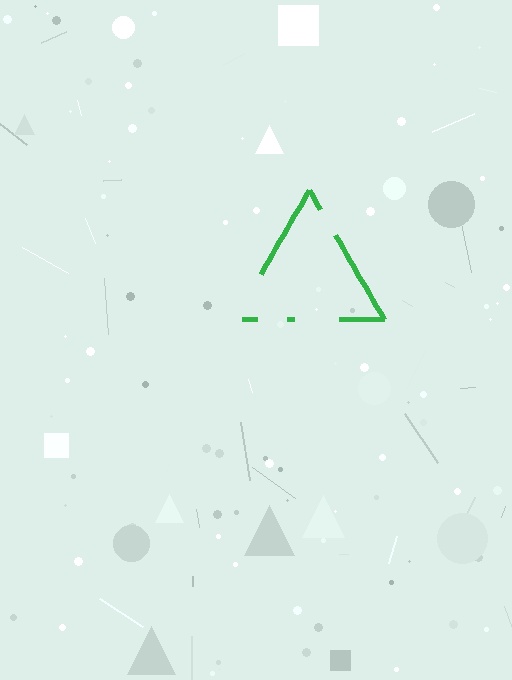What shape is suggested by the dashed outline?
The dashed outline suggests a triangle.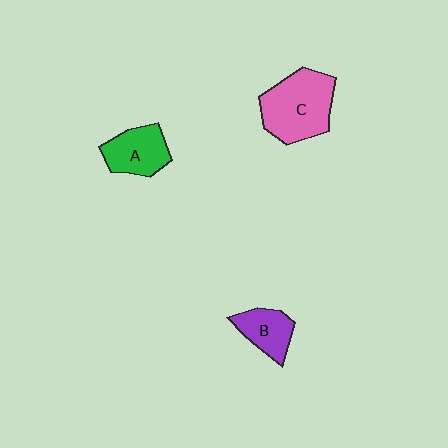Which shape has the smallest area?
Shape B (purple).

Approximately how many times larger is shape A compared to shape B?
Approximately 1.3 times.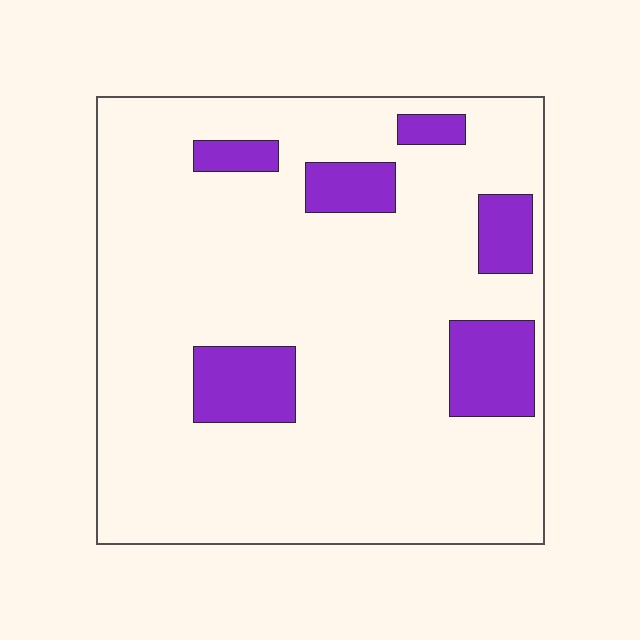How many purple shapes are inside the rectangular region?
6.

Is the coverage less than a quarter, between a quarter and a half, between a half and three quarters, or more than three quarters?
Less than a quarter.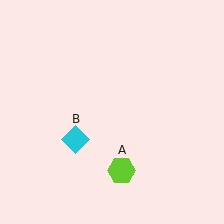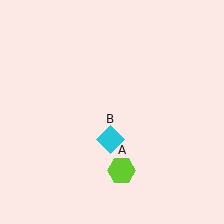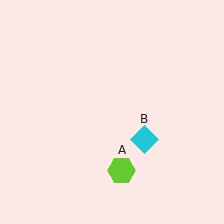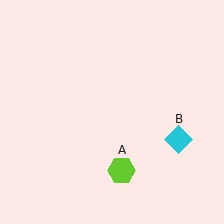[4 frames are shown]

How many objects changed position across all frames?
1 object changed position: cyan diamond (object B).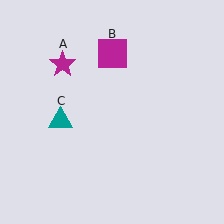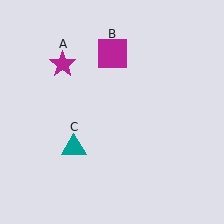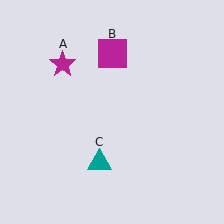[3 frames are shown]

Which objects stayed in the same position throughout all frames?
Magenta star (object A) and magenta square (object B) remained stationary.